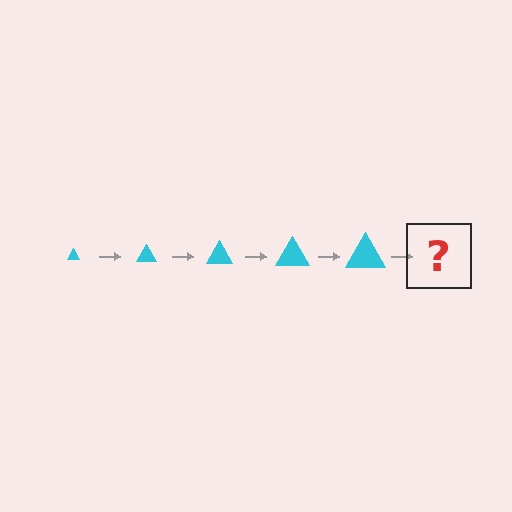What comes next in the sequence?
The next element should be a cyan triangle, larger than the previous one.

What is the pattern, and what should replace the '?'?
The pattern is that the triangle gets progressively larger each step. The '?' should be a cyan triangle, larger than the previous one.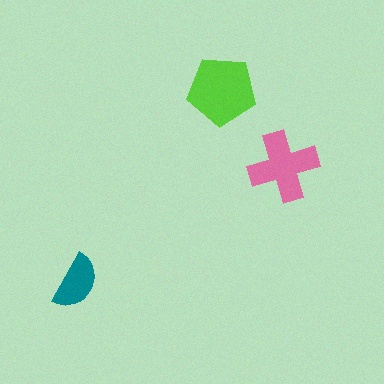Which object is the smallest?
The teal semicircle.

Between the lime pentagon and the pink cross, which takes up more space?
The lime pentagon.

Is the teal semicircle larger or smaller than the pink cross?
Smaller.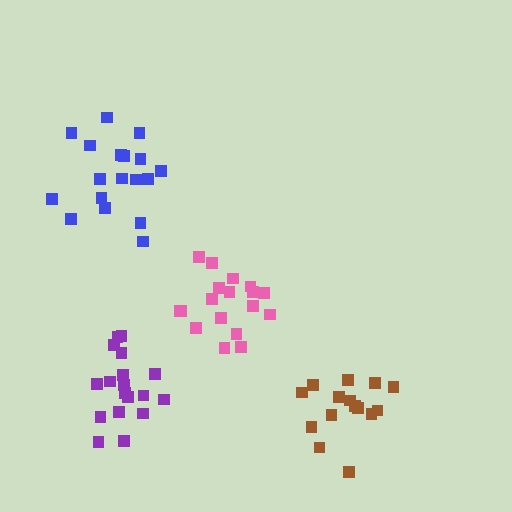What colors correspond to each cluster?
The clusters are colored: pink, blue, purple, brown.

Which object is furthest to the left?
The blue cluster is leftmost.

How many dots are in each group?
Group 1: 18 dots, Group 2: 18 dots, Group 3: 18 dots, Group 4: 15 dots (69 total).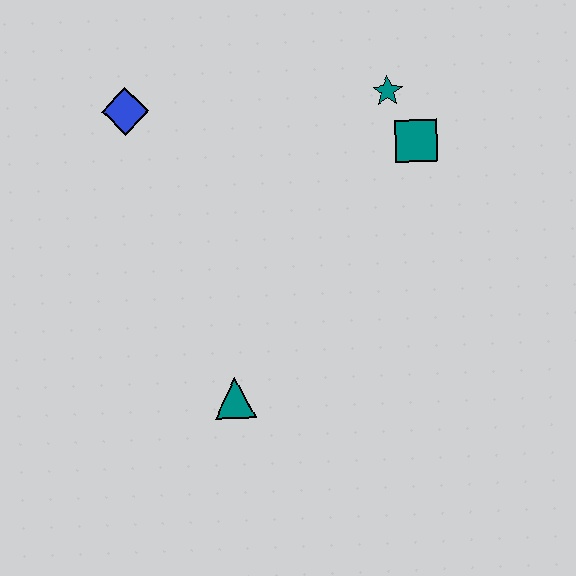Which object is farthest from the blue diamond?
The teal triangle is farthest from the blue diamond.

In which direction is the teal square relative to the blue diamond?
The teal square is to the right of the blue diamond.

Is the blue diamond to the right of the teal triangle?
No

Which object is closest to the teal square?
The teal star is closest to the teal square.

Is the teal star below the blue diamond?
No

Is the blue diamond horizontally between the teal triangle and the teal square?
No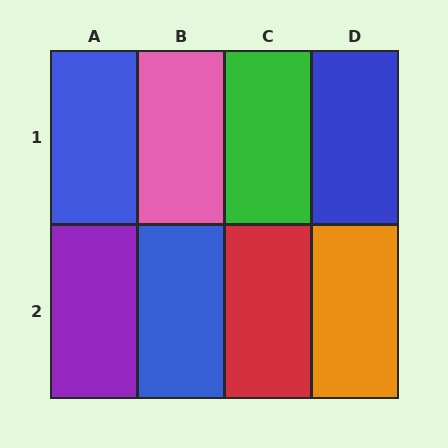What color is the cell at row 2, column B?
Blue.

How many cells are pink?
1 cell is pink.